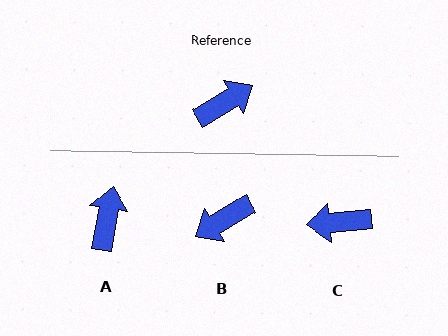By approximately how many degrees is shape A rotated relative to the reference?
Approximately 49 degrees counter-clockwise.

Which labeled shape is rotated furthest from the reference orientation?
B, about 180 degrees away.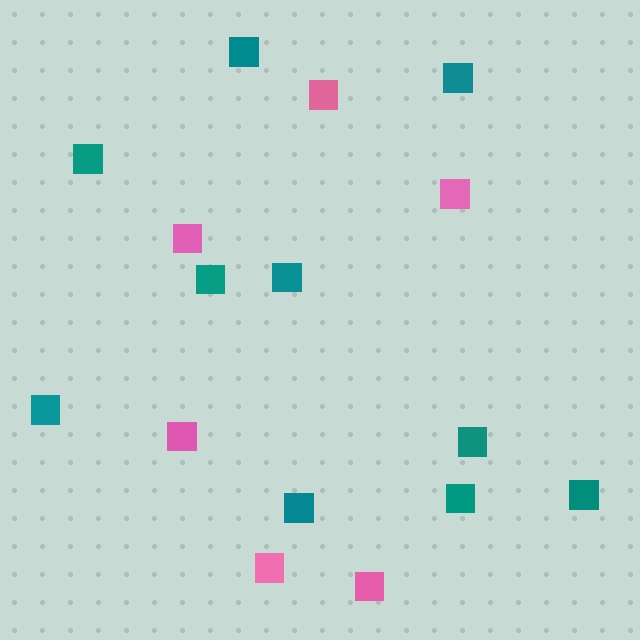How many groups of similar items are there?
There are 2 groups: one group of pink squares (6) and one group of teal squares (10).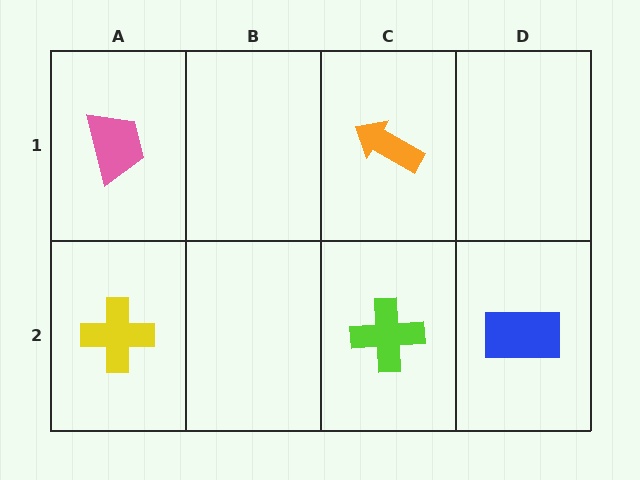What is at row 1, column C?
An orange arrow.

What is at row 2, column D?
A blue rectangle.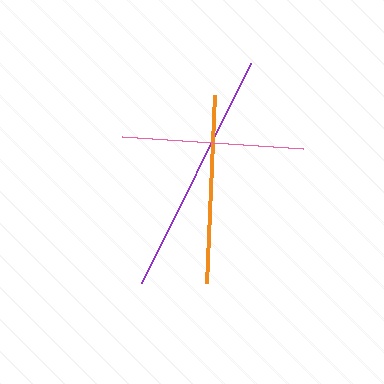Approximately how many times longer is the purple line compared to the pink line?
The purple line is approximately 1.3 times the length of the pink line.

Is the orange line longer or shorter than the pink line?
The orange line is longer than the pink line.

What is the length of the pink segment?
The pink segment is approximately 182 pixels long.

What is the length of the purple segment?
The purple segment is approximately 245 pixels long.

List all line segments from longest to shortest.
From longest to shortest: purple, orange, pink.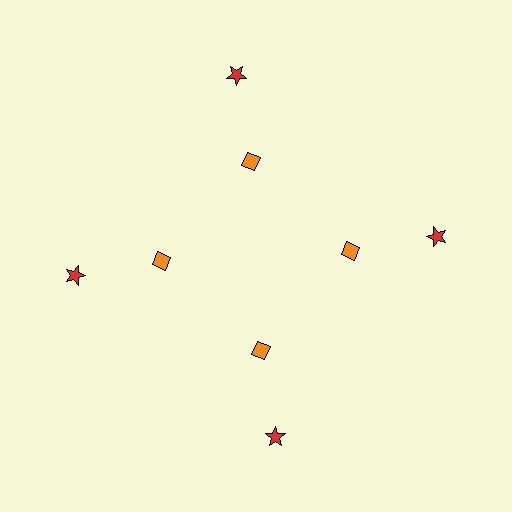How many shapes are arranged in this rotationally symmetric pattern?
There are 8 shapes, arranged in 4 groups of 2.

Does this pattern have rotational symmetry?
Yes, this pattern has 4-fold rotational symmetry. It looks the same after rotating 90 degrees around the center.